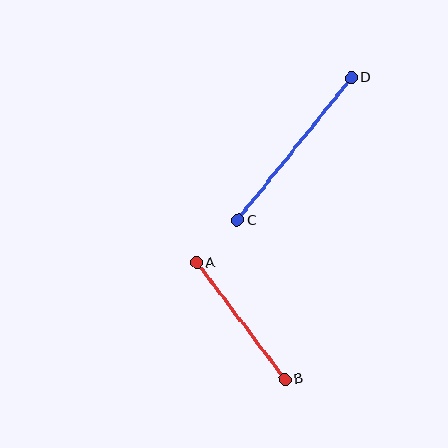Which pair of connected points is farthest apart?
Points C and D are farthest apart.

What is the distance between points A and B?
The distance is approximately 146 pixels.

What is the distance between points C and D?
The distance is approximately 182 pixels.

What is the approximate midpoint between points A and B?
The midpoint is at approximately (241, 321) pixels.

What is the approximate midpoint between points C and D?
The midpoint is at approximately (294, 149) pixels.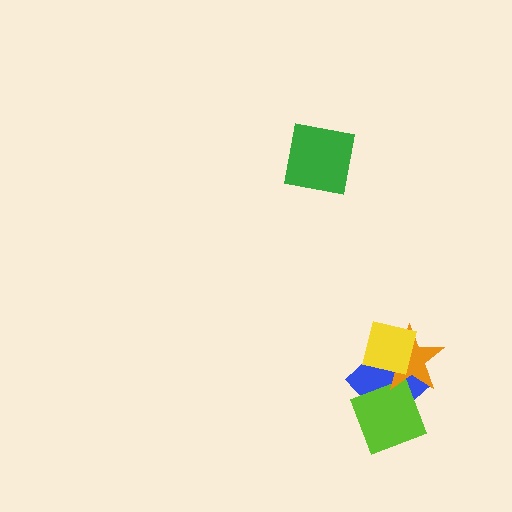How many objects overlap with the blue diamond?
3 objects overlap with the blue diamond.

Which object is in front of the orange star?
The yellow square is in front of the orange star.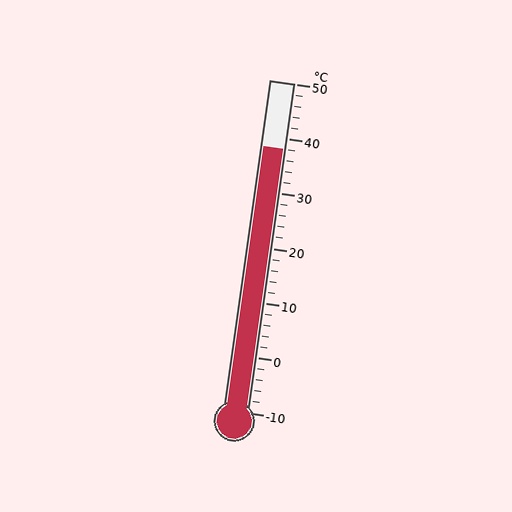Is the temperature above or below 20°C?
The temperature is above 20°C.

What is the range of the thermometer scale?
The thermometer scale ranges from -10°C to 50°C.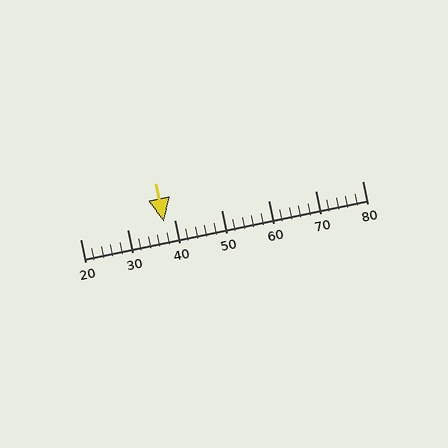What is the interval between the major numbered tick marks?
The major tick marks are spaced 10 units apart.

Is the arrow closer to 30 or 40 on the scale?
The arrow is closer to 40.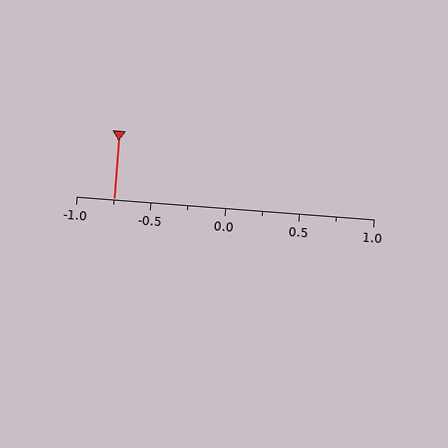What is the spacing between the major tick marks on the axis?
The major ticks are spaced 0.5 apart.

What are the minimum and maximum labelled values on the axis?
The axis runs from -1.0 to 1.0.